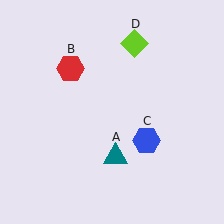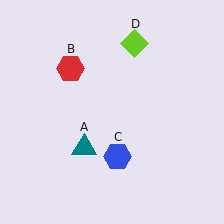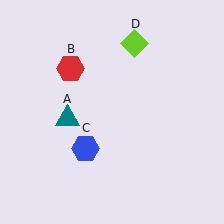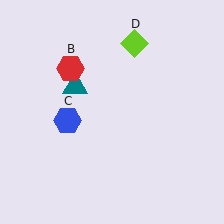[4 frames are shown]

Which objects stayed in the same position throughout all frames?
Red hexagon (object B) and lime diamond (object D) remained stationary.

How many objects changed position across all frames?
2 objects changed position: teal triangle (object A), blue hexagon (object C).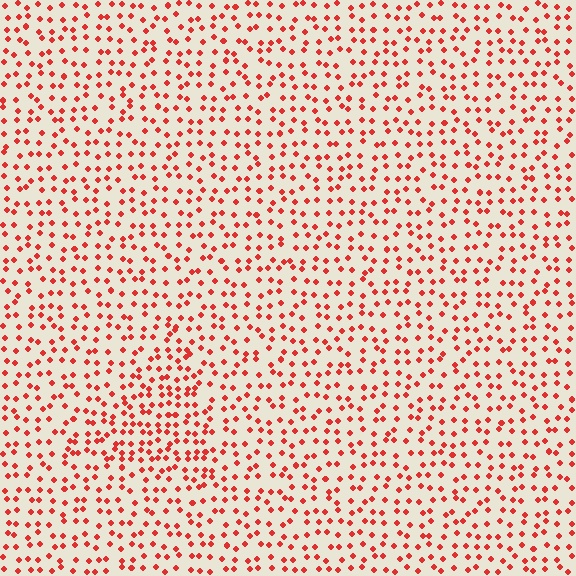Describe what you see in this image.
The image contains small red elements arranged at two different densities. A triangle-shaped region is visible where the elements are more densely packed than the surrounding area.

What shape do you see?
I see a triangle.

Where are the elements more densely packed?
The elements are more densely packed inside the triangle boundary.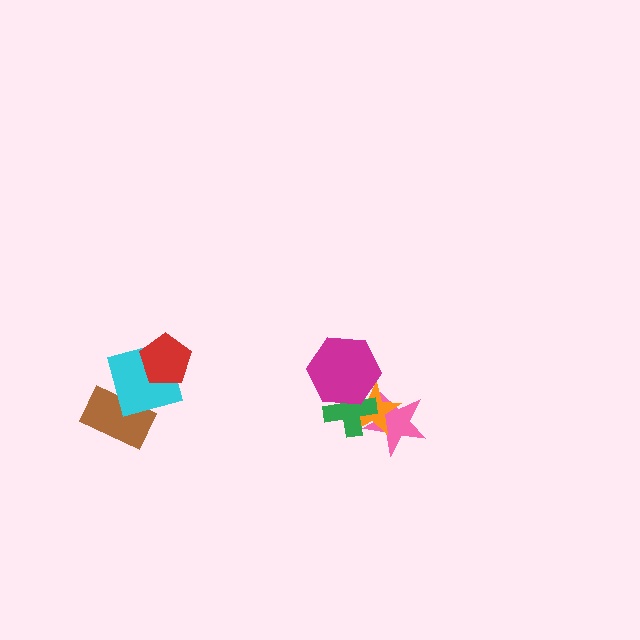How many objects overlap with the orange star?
3 objects overlap with the orange star.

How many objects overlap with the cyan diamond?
2 objects overlap with the cyan diamond.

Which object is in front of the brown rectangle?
The cyan diamond is in front of the brown rectangle.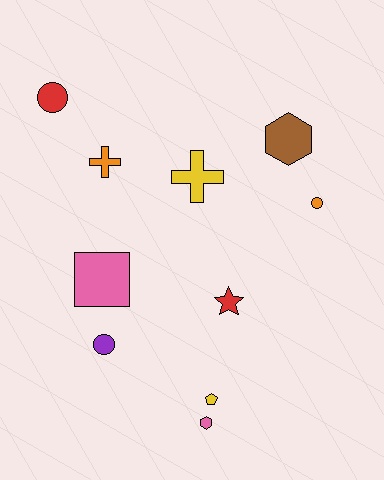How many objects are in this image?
There are 10 objects.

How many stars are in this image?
There is 1 star.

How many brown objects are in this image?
There is 1 brown object.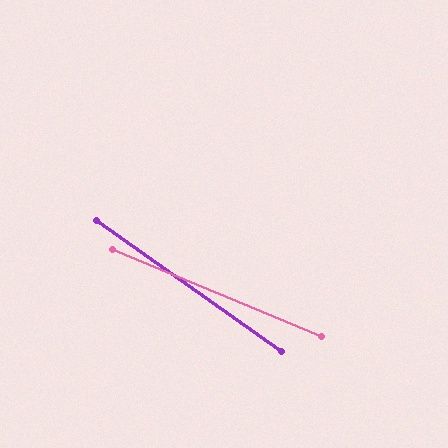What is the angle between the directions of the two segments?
Approximately 12 degrees.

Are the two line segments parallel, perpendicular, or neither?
Neither parallel nor perpendicular — they differ by about 12°.